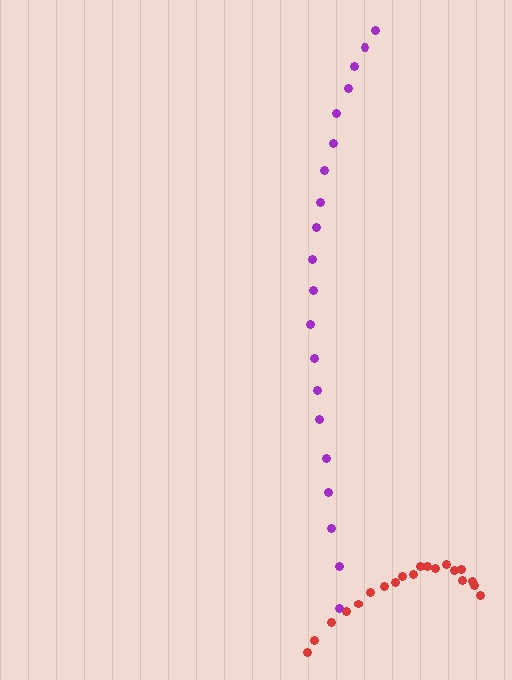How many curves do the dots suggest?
There are 2 distinct paths.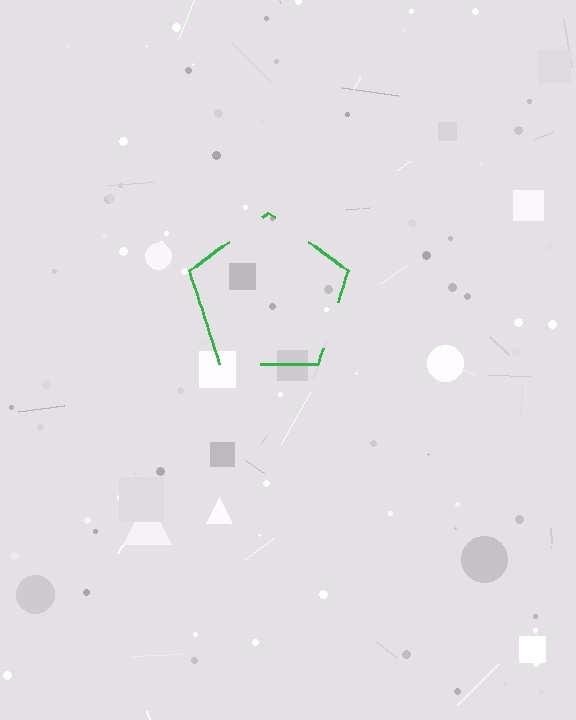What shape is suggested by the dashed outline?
The dashed outline suggests a pentagon.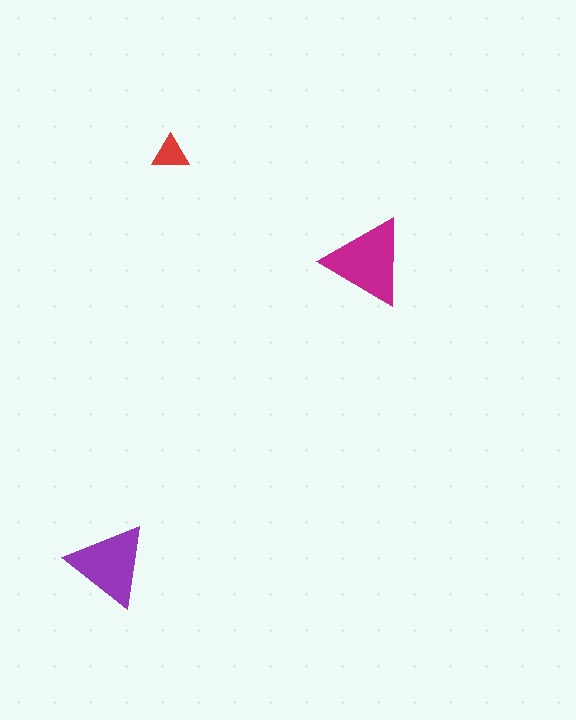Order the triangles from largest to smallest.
the magenta one, the purple one, the red one.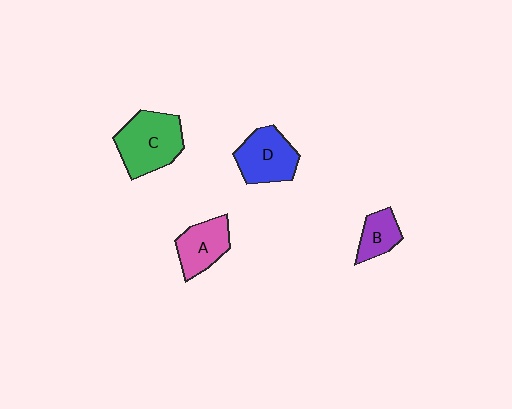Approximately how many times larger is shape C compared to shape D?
Approximately 1.2 times.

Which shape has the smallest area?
Shape B (purple).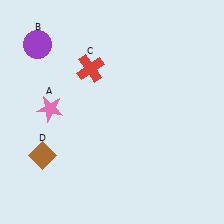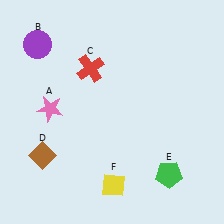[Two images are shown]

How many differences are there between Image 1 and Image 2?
There are 2 differences between the two images.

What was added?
A green pentagon (E), a yellow diamond (F) were added in Image 2.